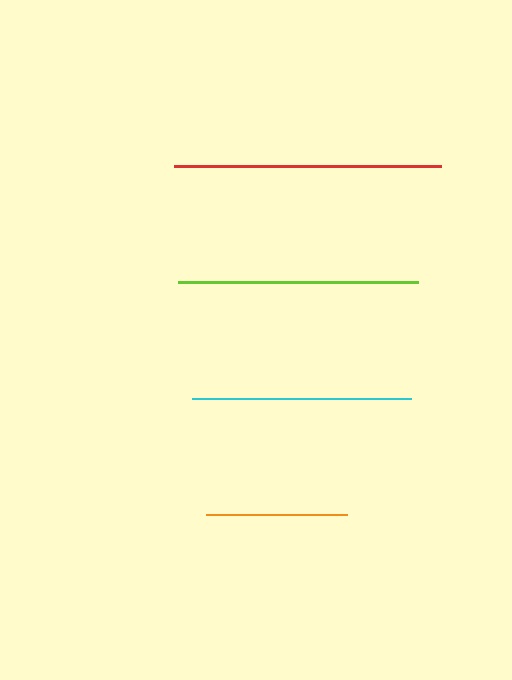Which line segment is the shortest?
The orange line is the shortest at approximately 141 pixels.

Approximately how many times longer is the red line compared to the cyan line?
The red line is approximately 1.2 times the length of the cyan line.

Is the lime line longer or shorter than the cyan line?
The lime line is longer than the cyan line.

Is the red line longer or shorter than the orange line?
The red line is longer than the orange line.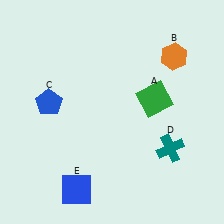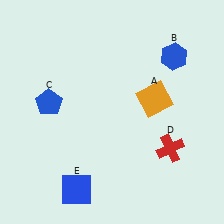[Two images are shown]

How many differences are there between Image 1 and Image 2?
There are 3 differences between the two images.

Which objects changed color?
A changed from green to orange. B changed from orange to blue. D changed from teal to red.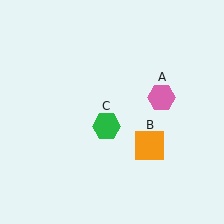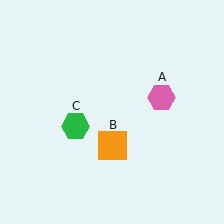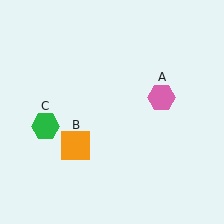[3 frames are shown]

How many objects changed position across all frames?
2 objects changed position: orange square (object B), green hexagon (object C).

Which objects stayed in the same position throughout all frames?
Pink hexagon (object A) remained stationary.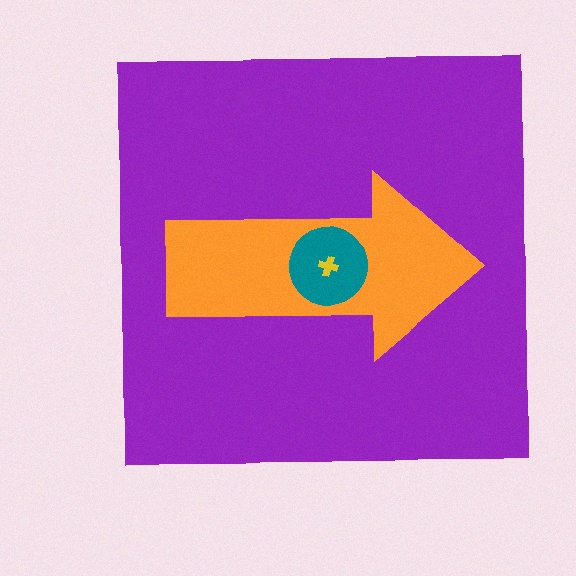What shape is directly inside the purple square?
The orange arrow.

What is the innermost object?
The yellow cross.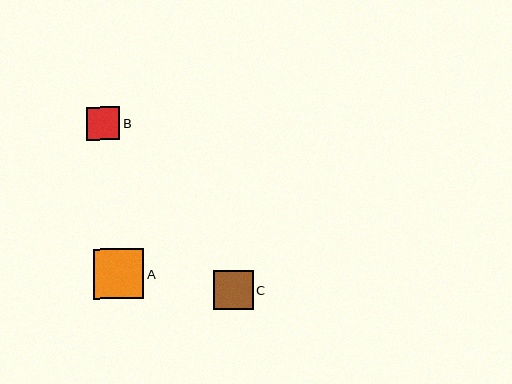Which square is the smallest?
Square B is the smallest with a size of approximately 33 pixels.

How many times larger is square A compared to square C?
Square A is approximately 1.3 times the size of square C.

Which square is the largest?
Square A is the largest with a size of approximately 50 pixels.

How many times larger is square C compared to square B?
Square C is approximately 1.2 times the size of square B.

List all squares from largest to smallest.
From largest to smallest: A, C, B.